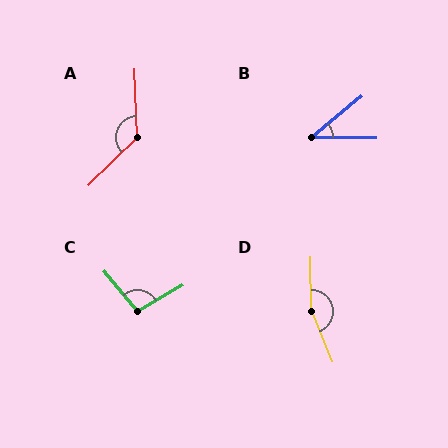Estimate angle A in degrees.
Approximately 133 degrees.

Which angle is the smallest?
B, at approximately 40 degrees.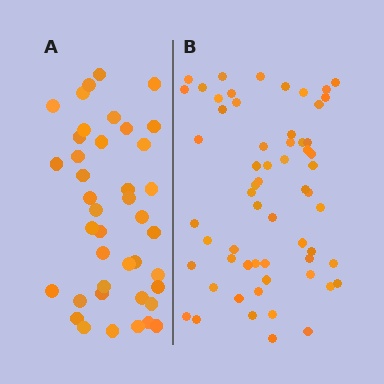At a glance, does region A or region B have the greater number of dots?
Region B (the right region) has more dots.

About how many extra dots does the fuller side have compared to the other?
Region B has approximately 20 more dots than region A.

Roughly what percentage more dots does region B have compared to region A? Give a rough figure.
About 45% more.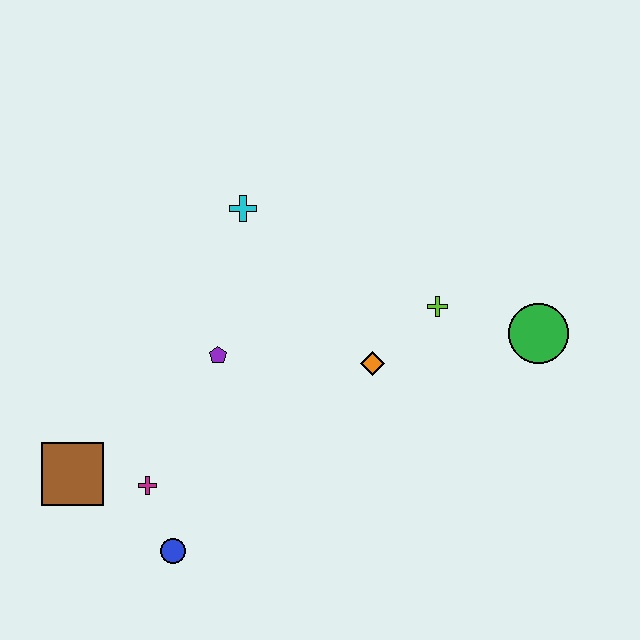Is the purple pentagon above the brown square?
Yes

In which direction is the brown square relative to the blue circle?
The brown square is to the left of the blue circle.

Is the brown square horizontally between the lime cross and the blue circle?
No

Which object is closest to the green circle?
The lime cross is closest to the green circle.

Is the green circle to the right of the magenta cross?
Yes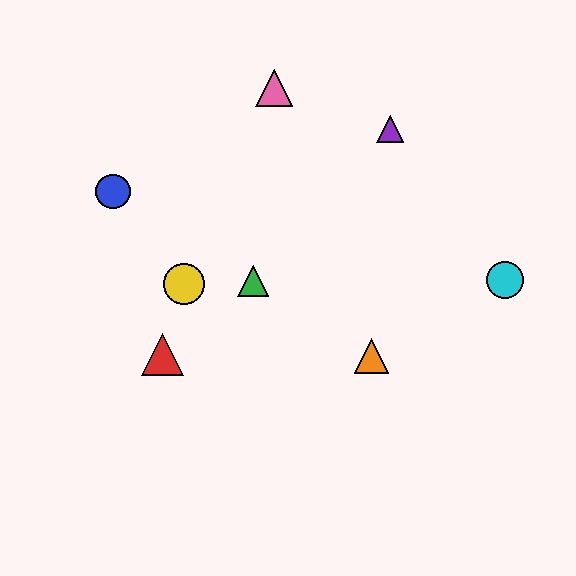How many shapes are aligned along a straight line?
3 shapes (the blue circle, the green triangle, the orange triangle) are aligned along a straight line.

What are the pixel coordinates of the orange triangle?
The orange triangle is at (371, 356).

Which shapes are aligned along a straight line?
The blue circle, the green triangle, the orange triangle are aligned along a straight line.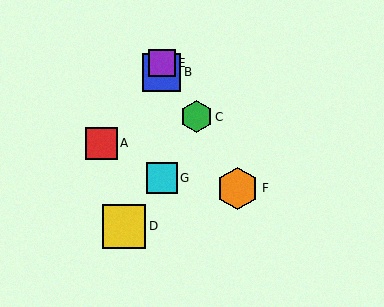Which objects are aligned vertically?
Objects B, E, G are aligned vertically.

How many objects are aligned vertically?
3 objects (B, E, G) are aligned vertically.